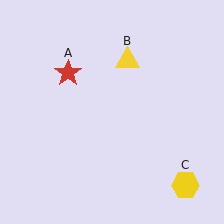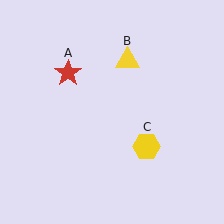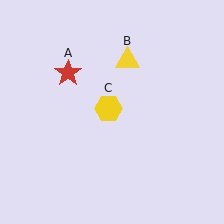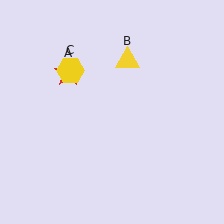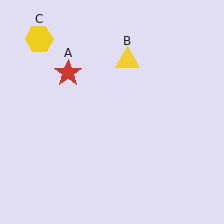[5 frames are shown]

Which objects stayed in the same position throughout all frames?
Red star (object A) and yellow triangle (object B) remained stationary.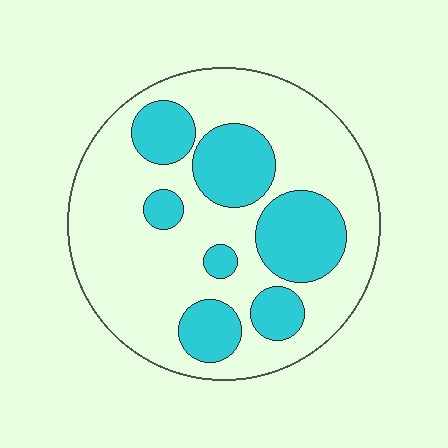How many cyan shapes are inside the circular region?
7.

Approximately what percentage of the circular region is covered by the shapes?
Approximately 30%.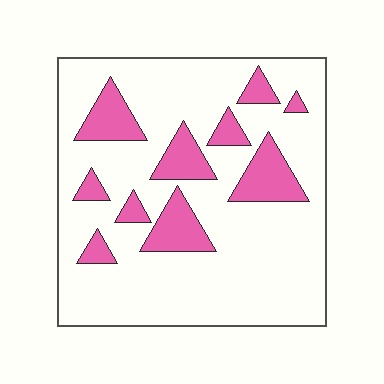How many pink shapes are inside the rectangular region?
10.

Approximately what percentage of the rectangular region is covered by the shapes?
Approximately 20%.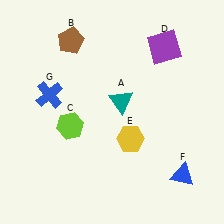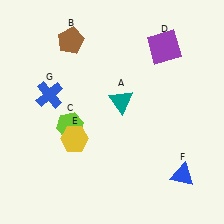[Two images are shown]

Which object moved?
The yellow hexagon (E) moved left.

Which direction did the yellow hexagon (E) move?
The yellow hexagon (E) moved left.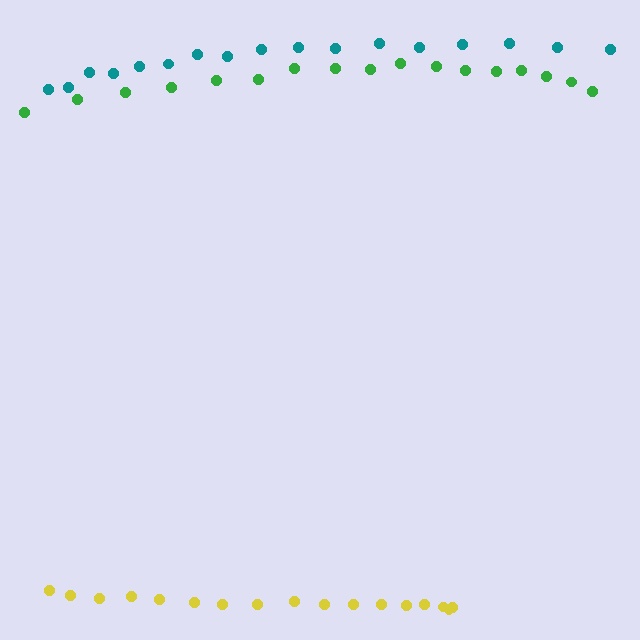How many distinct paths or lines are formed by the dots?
There are 3 distinct paths.